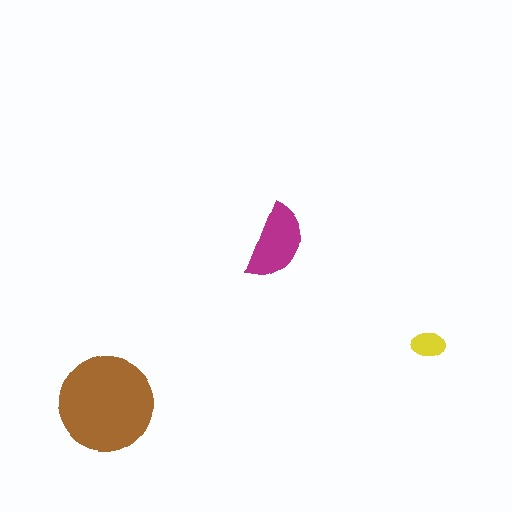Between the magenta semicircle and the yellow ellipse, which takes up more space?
The magenta semicircle.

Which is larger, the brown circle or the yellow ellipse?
The brown circle.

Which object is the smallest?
The yellow ellipse.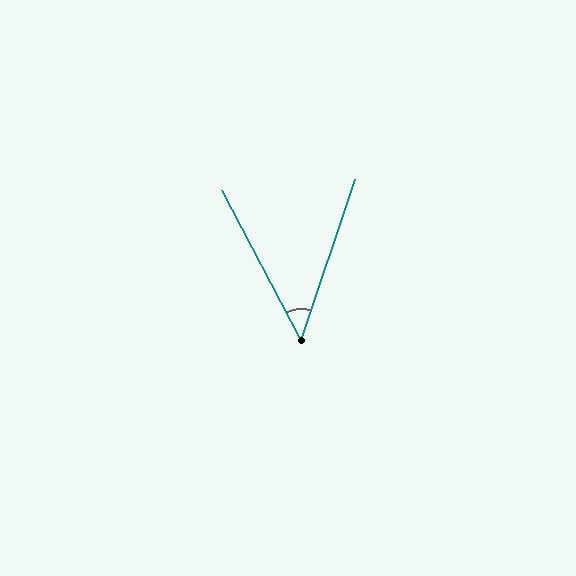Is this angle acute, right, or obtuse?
It is acute.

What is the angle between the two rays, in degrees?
Approximately 47 degrees.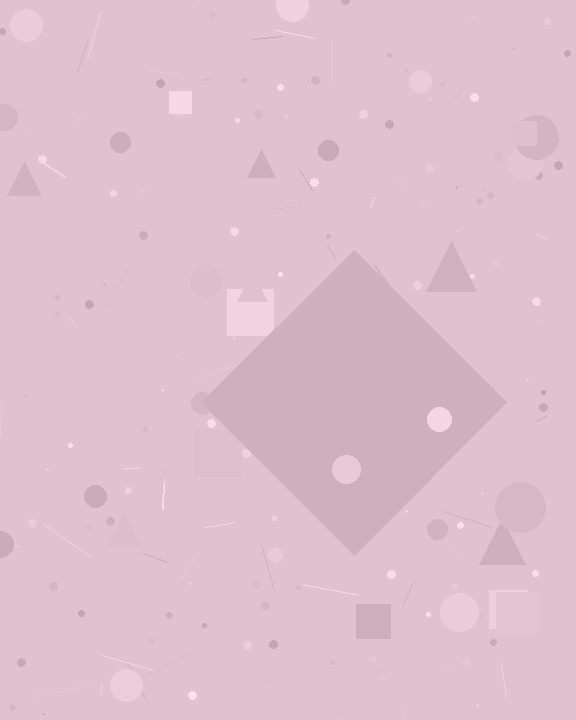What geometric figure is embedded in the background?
A diamond is embedded in the background.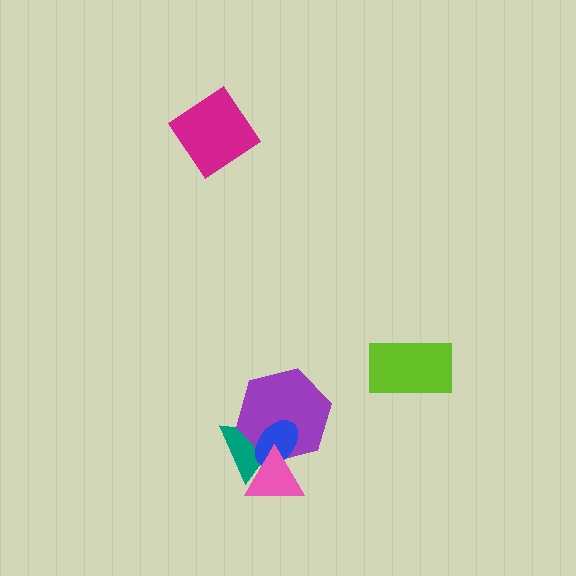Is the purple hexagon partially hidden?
Yes, it is partially covered by another shape.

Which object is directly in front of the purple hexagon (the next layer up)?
The blue ellipse is directly in front of the purple hexagon.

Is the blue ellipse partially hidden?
Yes, it is partially covered by another shape.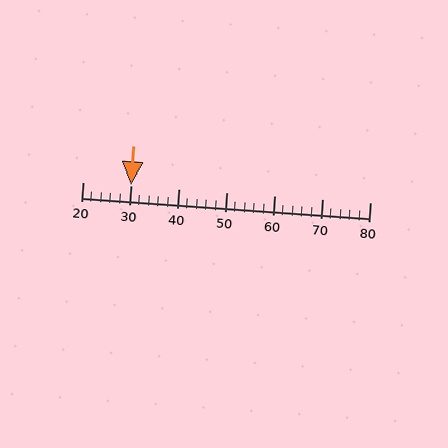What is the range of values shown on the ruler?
The ruler shows values from 20 to 80.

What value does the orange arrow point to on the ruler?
The orange arrow points to approximately 30.